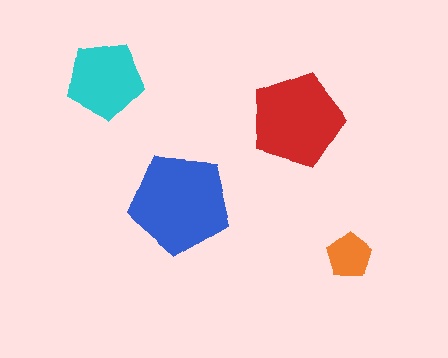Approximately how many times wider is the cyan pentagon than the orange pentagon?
About 1.5 times wider.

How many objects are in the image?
There are 4 objects in the image.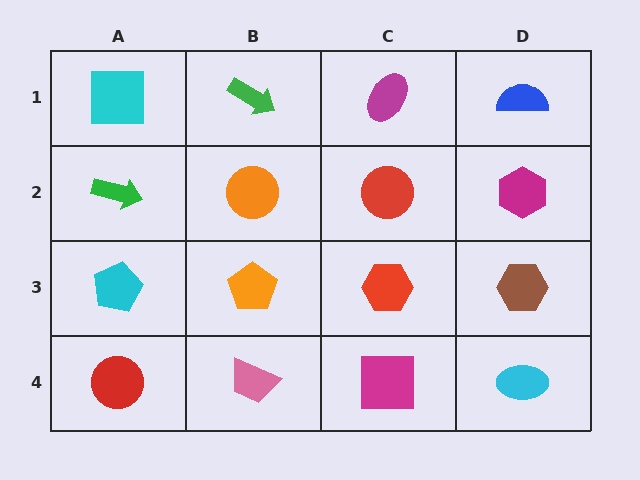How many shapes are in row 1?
4 shapes.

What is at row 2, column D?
A magenta hexagon.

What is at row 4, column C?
A magenta square.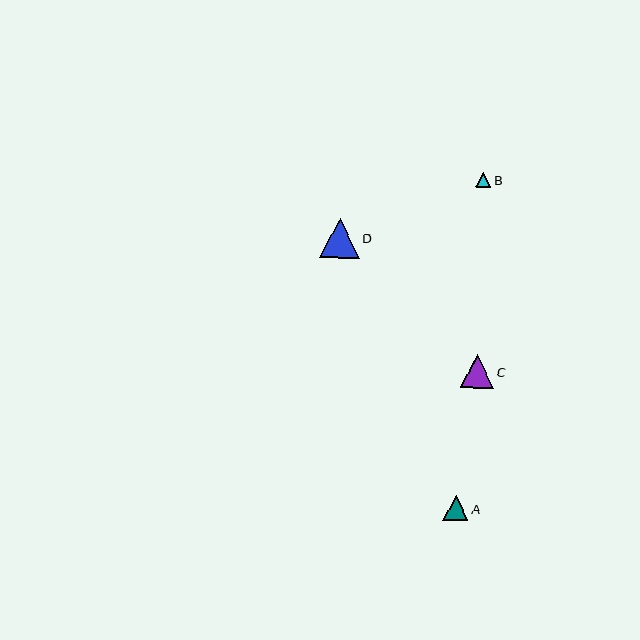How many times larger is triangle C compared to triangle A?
Triangle C is approximately 1.3 times the size of triangle A.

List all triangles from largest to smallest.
From largest to smallest: D, C, A, B.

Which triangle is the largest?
Triangle D is the largest with a size of approximately 40 pixels.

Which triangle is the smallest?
Triangle B is the smallest with a size of approximately 15 pixels.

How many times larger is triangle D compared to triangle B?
Triangle D is approximately 2.6 times the size of triangle B.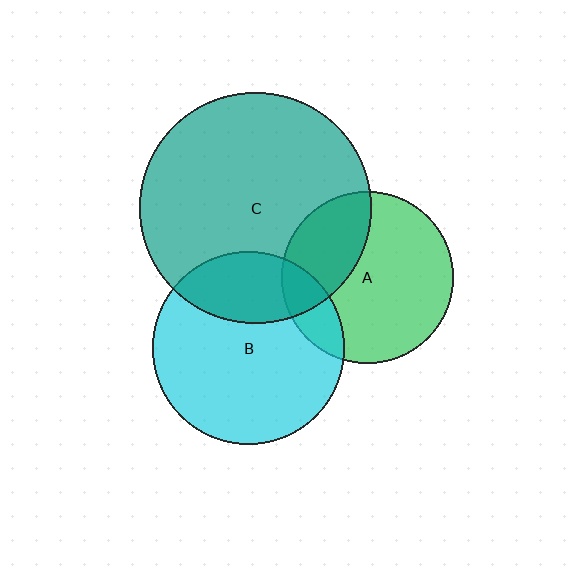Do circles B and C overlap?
Yes.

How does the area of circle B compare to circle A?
Approximately 1.3 times.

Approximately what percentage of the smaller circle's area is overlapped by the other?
Approximately 25%.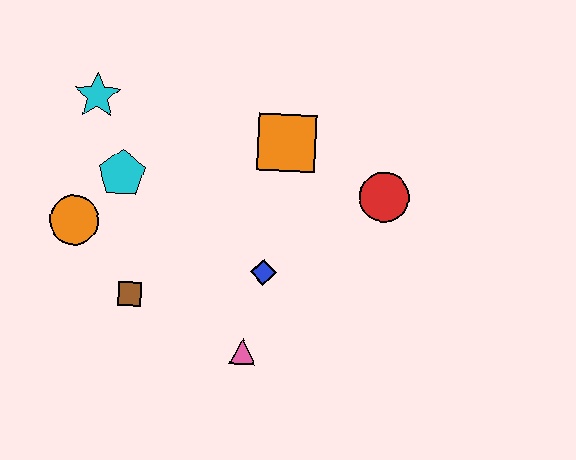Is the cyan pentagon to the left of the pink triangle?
Yes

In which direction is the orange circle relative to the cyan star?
The orange circle is below the cyan star.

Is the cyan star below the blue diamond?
No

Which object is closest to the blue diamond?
The pink triangle is closest to the blue diamond.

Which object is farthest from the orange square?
The orange circle is farthest from the orange square.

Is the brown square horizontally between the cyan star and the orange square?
Yes